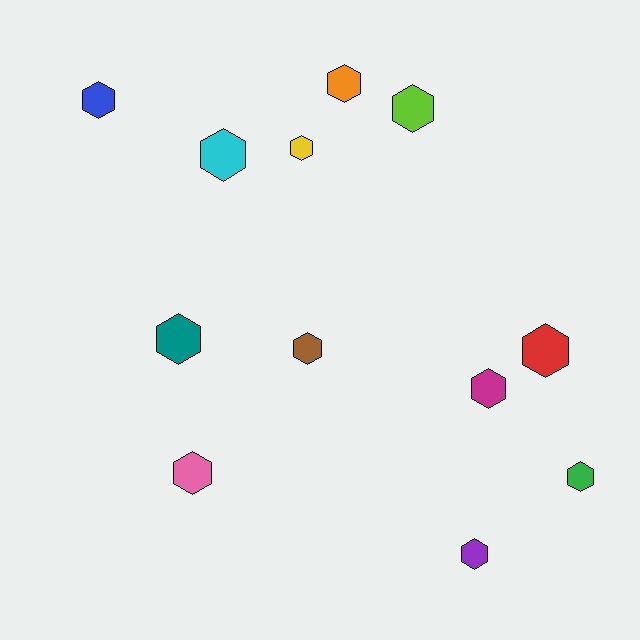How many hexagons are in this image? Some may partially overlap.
There are 12 hexagons.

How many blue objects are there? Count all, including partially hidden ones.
There is 1 blue object.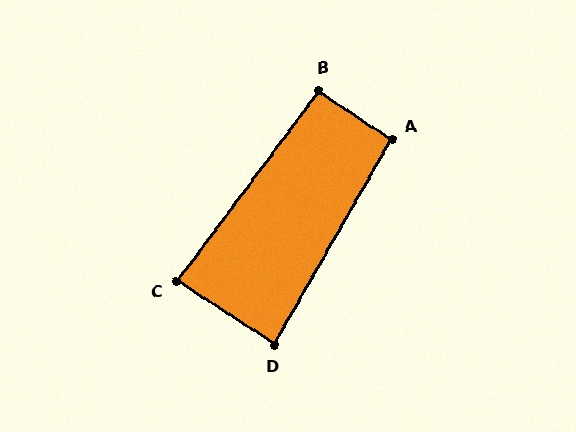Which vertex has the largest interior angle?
A, at approximately 94 degrees.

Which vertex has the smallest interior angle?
C, at approximately 86 degrees.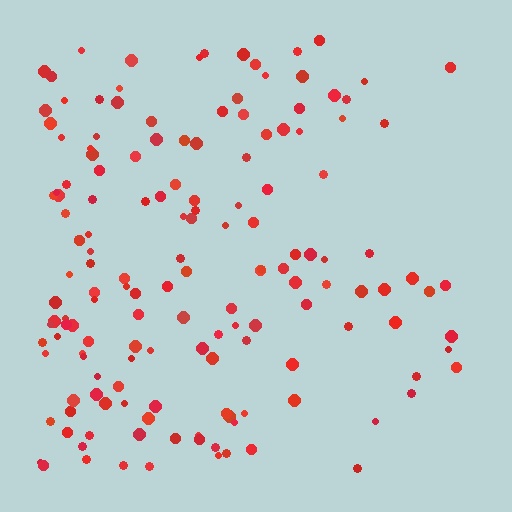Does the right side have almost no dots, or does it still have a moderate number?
Still a moderate number, just noticeably fewer than the left.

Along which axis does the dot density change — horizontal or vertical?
Horizontal.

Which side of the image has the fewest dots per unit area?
The right.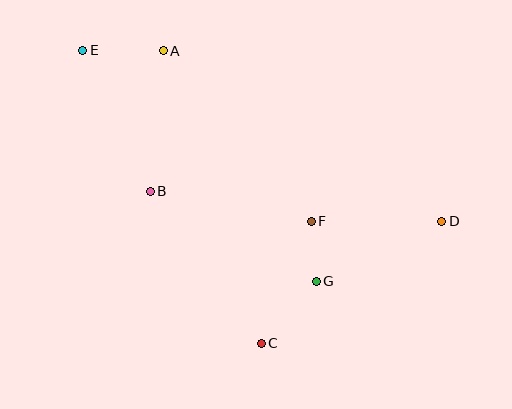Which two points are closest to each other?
Points F and G are closest to each other.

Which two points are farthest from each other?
Points D and E are farthest from each other.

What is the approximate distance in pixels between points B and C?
The distance between B and C is approximately 188 pixels.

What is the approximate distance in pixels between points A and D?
The distance between A and D is approximately 326 pixels.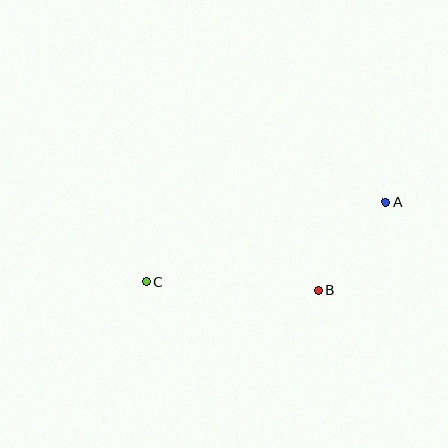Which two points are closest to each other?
Points A and B are closest to each other.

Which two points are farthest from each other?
Points A and C are farthest from each other.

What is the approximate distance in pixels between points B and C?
The distance between B and C is approximately 172 pixels.